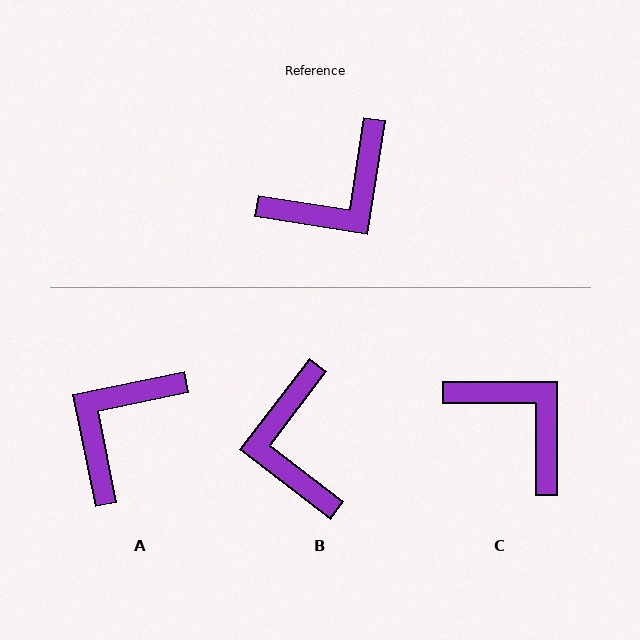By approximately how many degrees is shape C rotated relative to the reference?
Approximately 99 degrees counter-clockwise.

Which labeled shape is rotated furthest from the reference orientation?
A, about 160 degrees away.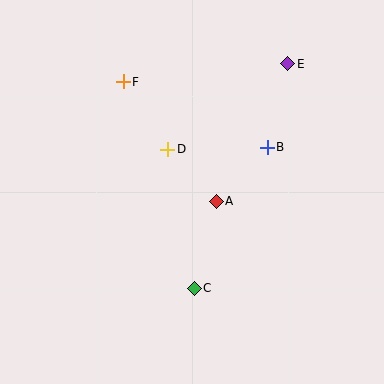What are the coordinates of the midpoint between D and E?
The midpoint between D and E is at (228, 106).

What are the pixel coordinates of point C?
Point C is at (194, 288).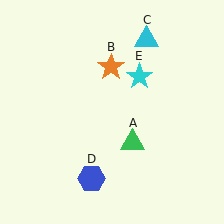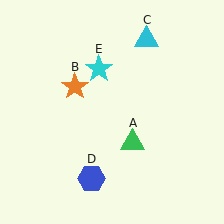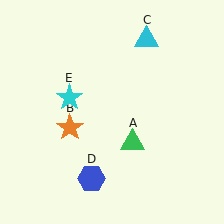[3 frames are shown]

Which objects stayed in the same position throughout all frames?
Green triangle (object A) and cyan triangle (object C) and blue hexagon (object D) remained stationary.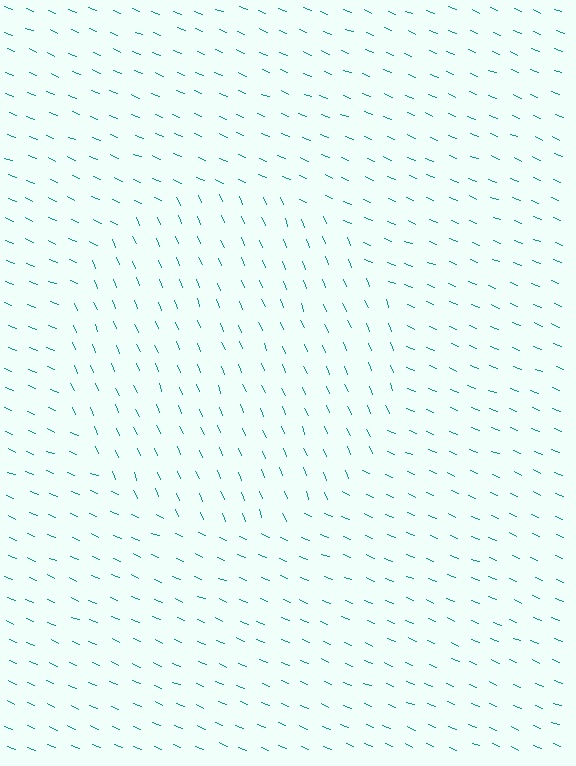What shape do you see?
I see a circle.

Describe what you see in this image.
The image is filled with small teal line segments. A circle region in the image has lines oriented differently from the surrounding lines, creating a visible texture boundary.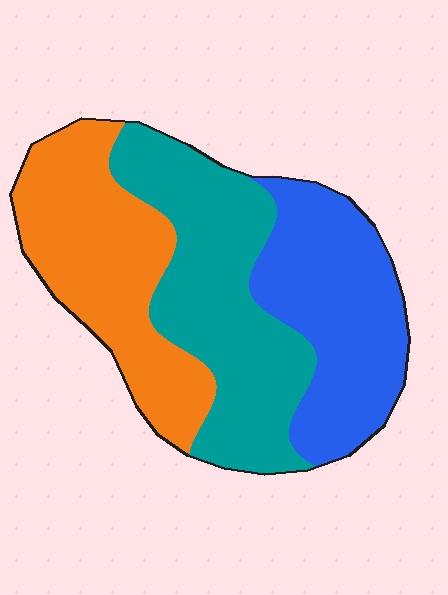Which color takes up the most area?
Teal, at roughly 35%.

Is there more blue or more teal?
Teal.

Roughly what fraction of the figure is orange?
Orange covers 32% of the figure.